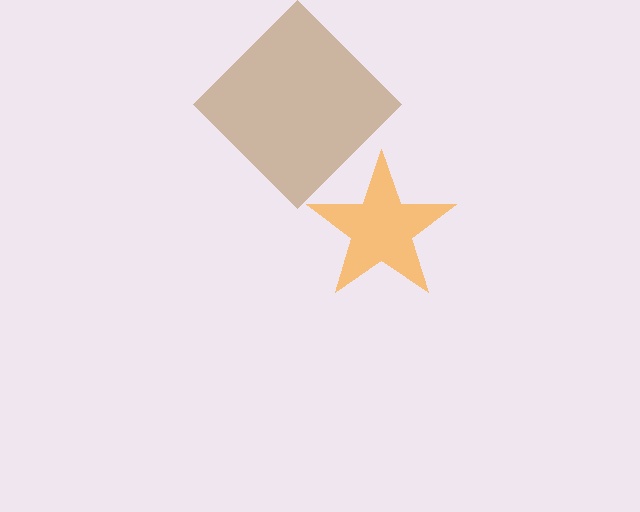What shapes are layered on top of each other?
The layered shapes are: a brown diamond, an orange star.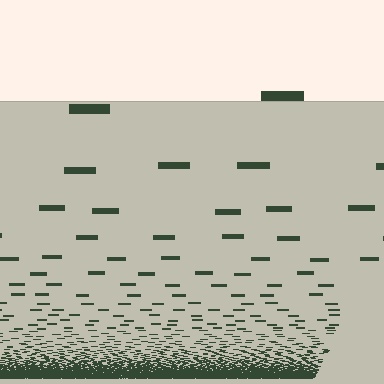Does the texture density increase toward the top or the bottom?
Density increases toward the bottom.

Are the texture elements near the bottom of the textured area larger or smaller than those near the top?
Smaller. The gradient is inverted — elements near the bottom are smaller and denser.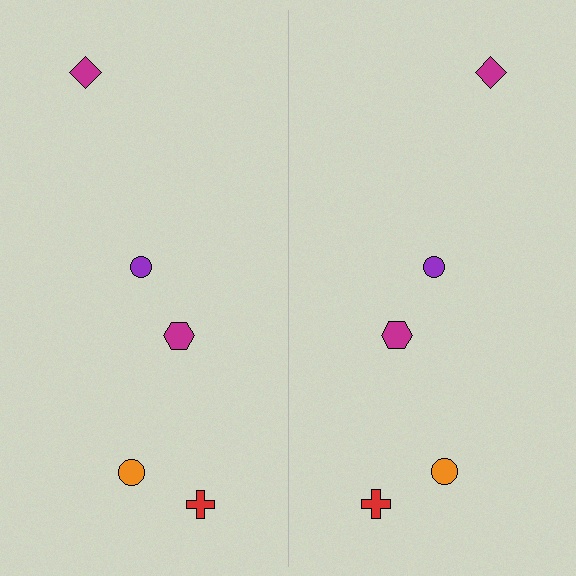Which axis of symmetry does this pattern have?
The pattern has a vertical axis of symmetry running through the center of the image.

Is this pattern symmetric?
Yes, this pattern has bilateral (reflection) symmetry.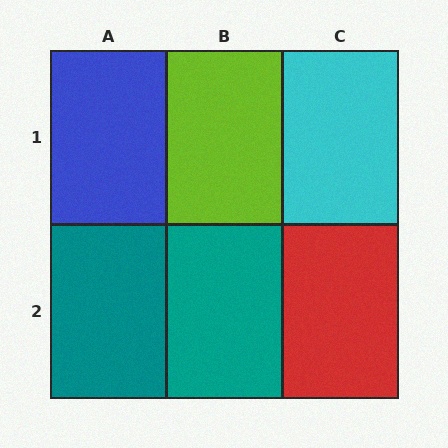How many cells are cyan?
1 cell is cyan.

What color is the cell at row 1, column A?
Blue.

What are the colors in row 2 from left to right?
Teal, teal, red.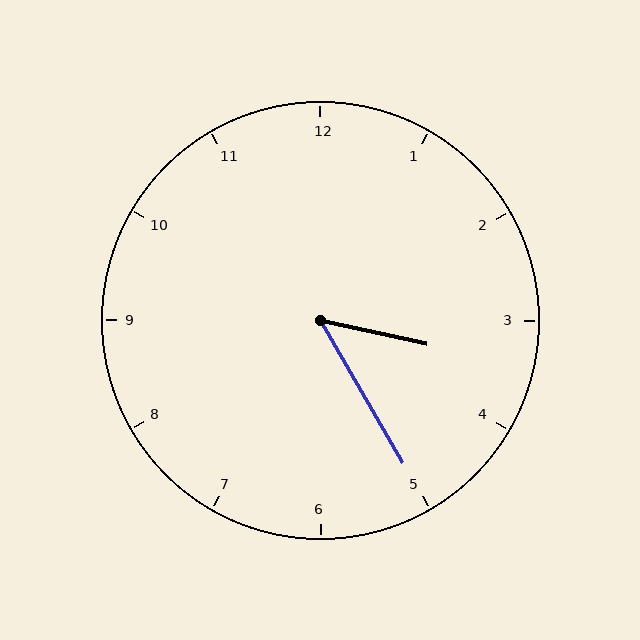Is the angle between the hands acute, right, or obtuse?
It is acute.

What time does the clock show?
3:25.